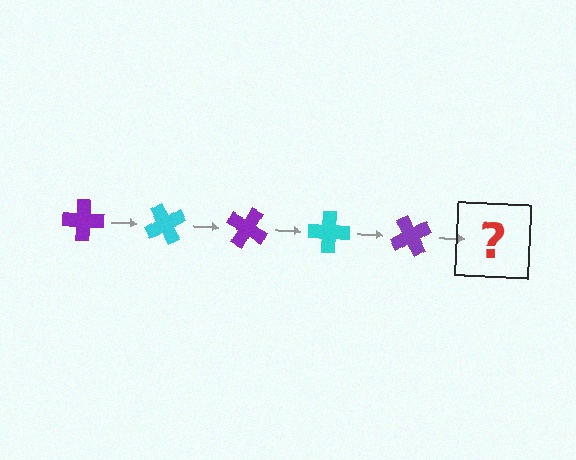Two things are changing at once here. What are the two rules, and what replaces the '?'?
The two rules are that it rotates 60 degrees each step and the color cycles through purple and cyan. The '?' should be a cyan cross, rotated 300 degrees from the start.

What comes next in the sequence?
The next element should be a cyan cross, rotated 300 degrees from the start.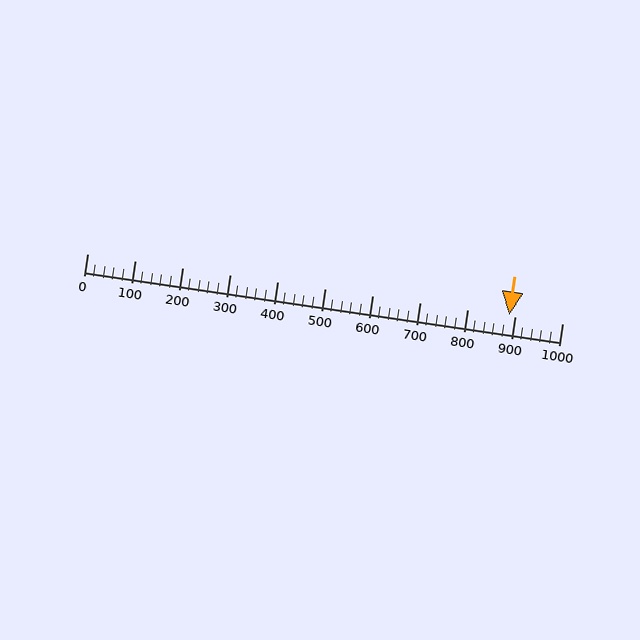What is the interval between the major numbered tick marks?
The major tick marks are spaced 100 units apart.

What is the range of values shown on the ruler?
The ruler shows values from 0 to 1000.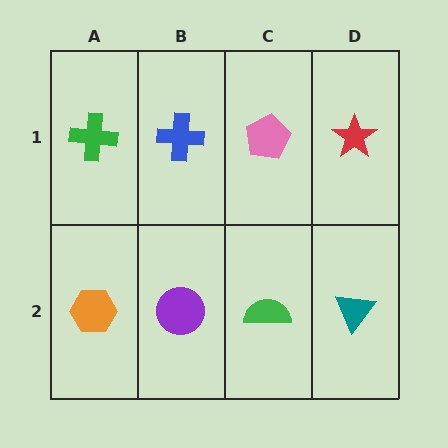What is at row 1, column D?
A red star.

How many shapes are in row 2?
4 shapes.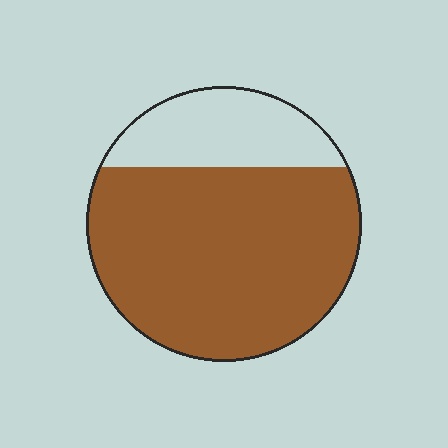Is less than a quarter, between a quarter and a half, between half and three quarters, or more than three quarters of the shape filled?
More than three quarters.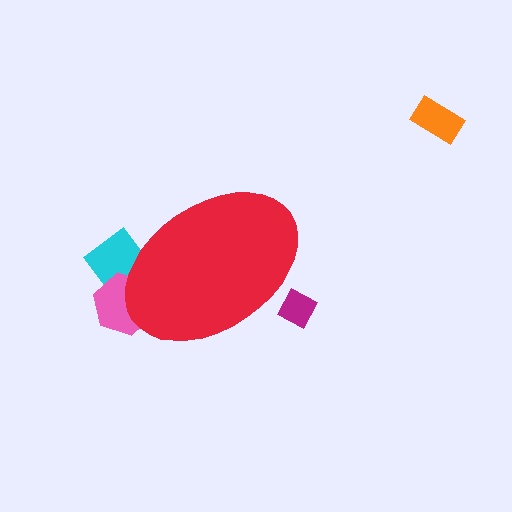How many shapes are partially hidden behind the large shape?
3 shapes are partially hidden.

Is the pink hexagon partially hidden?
Yes, the pink hexagon is partially hidden behind the red ellipse.